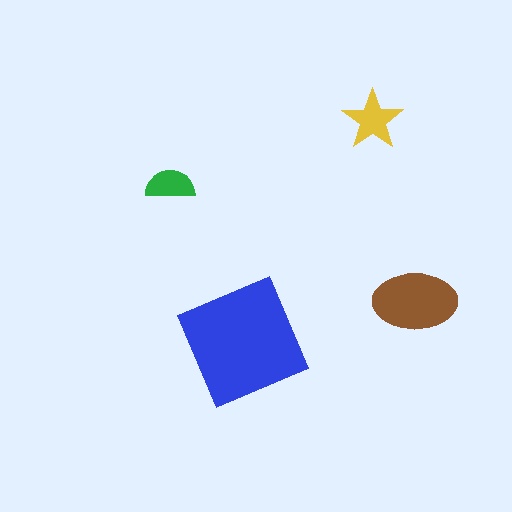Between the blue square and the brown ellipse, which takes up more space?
The blue square.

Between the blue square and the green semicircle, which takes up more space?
The blue square.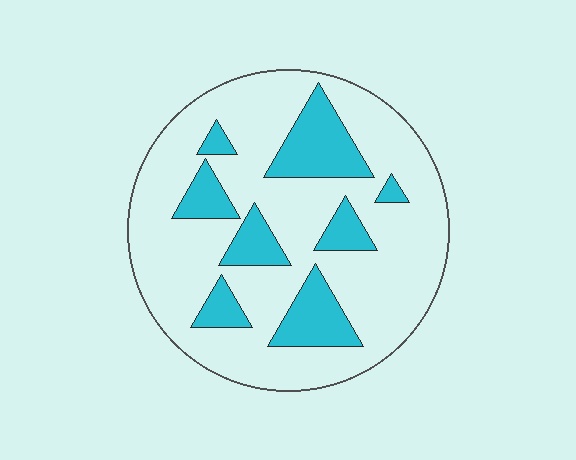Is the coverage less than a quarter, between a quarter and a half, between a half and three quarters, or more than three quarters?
Less than a quarter.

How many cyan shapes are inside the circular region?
8.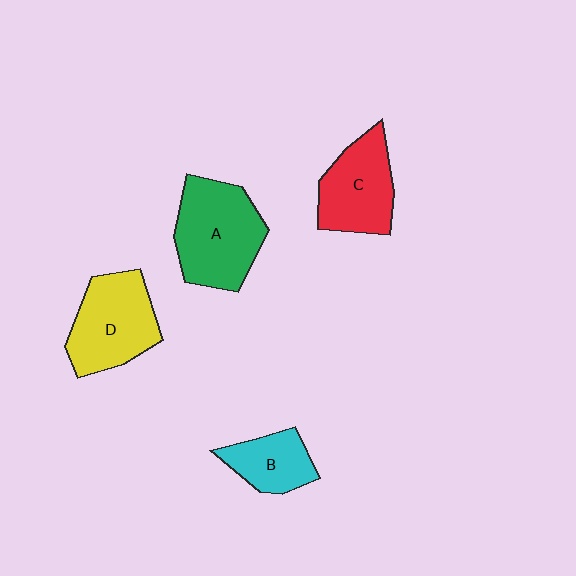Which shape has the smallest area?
Shape B (cyan).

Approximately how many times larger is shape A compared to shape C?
Approximately 1.3 times.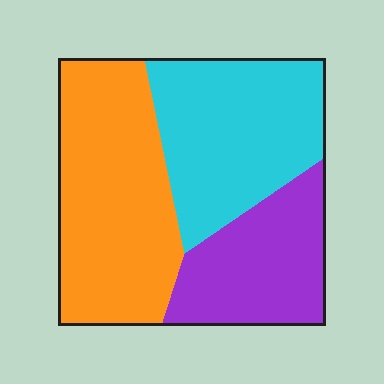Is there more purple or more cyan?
Cyan.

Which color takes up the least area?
Purple, at roughly 25%.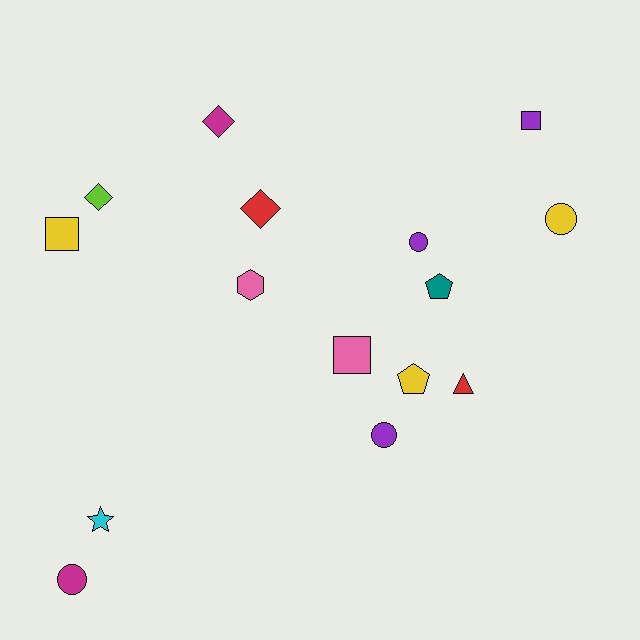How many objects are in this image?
There are 15 objects.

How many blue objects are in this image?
There are no blue objects.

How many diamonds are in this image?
There are 3 diamonds.